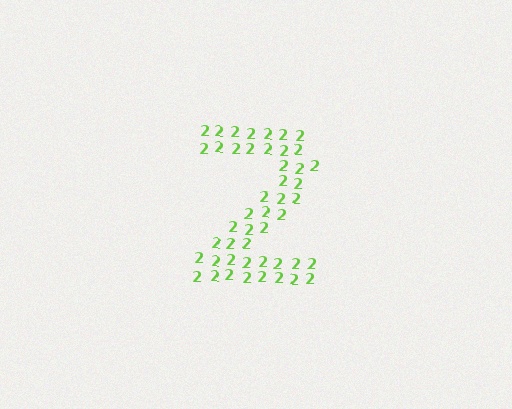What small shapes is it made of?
It is made of small digit 2's.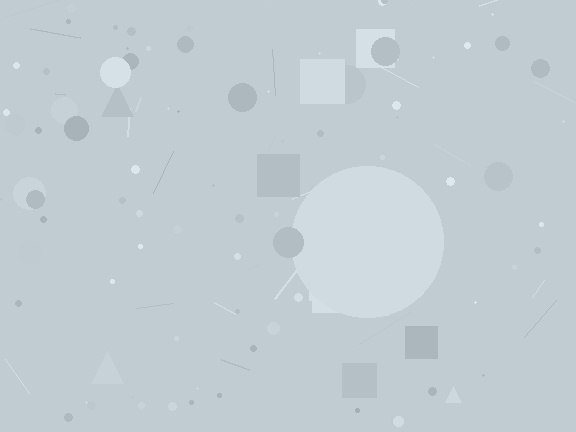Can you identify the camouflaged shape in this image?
The camouflaged shape is a circle.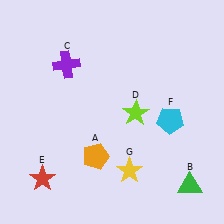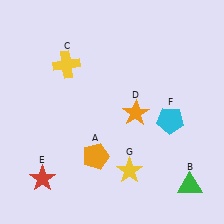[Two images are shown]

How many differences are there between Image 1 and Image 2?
There are 2 differences between the two images.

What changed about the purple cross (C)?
In Image 1, C is purple. In Image 2, it changed to yellow.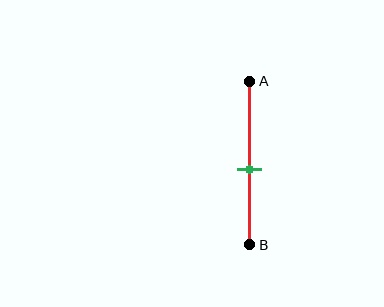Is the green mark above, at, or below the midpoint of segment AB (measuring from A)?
The green mark is below the midpoint of segment AB.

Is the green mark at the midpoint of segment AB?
No, the mark is at about 55% from A, not at the 50% midpoint.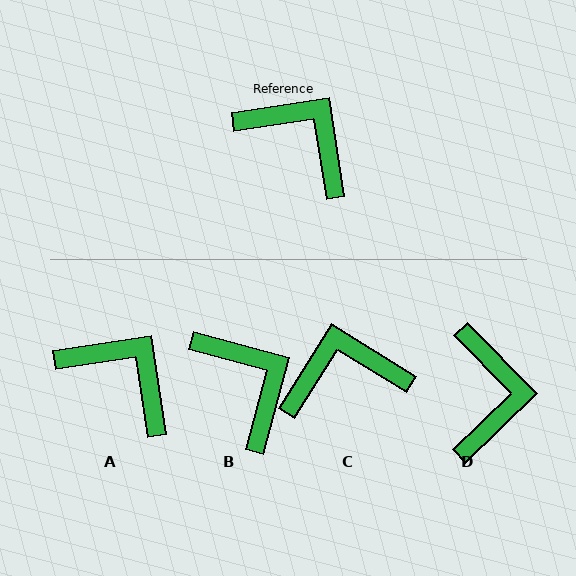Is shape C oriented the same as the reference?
No, it is off by about 49 degrees.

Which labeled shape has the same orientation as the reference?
A.